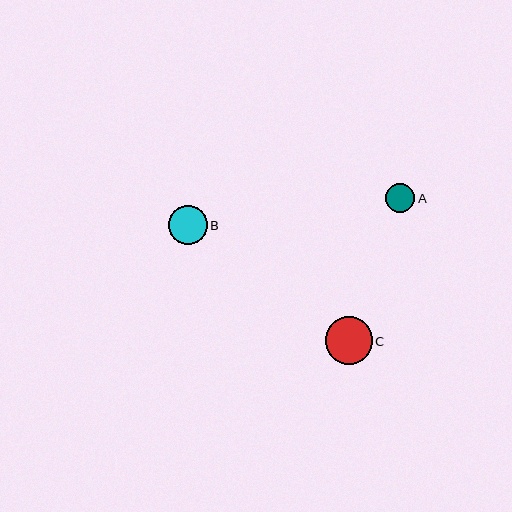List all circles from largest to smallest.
From largest to smallest: C, B, A.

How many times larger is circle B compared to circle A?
Circle B is approximately 1.3 times the size of circle A.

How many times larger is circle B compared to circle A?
Circle B is approximately 1.3 times the size of circle A.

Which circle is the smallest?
Circle A is the smallest with a size of approximately 29 pixels.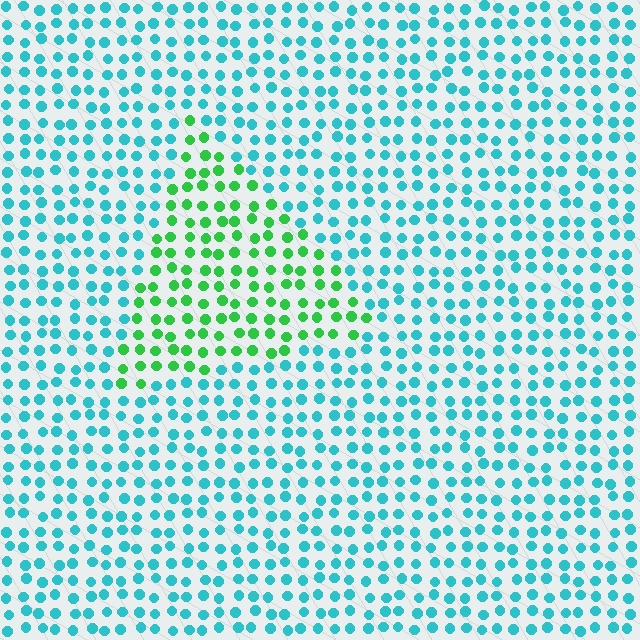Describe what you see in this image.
The image is filled with small cyan elements in a uniform arrangement. A triangle-shaped region is visible where the elements are tinted to a slightly different hue, forming a subtle color boundary.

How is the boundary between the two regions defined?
The boundary is defined purely by a slight shift in hue (about 54 degrees). Spacing, size, and orientation are identical on both sides.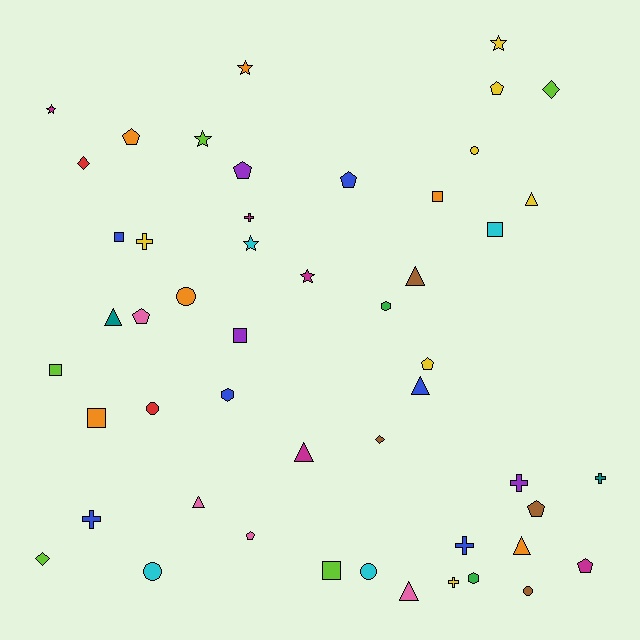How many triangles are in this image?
There are 8 triangles.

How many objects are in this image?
There are 50 objects.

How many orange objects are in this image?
There are 6 orange objects.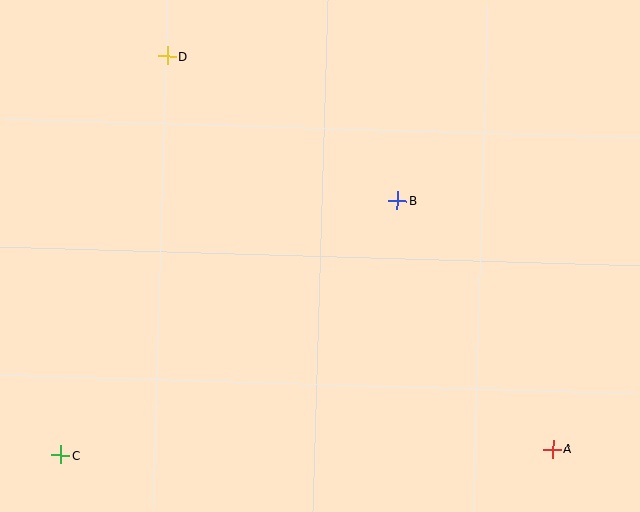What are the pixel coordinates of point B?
Point B is at (397, 200).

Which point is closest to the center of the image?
Point B at (397, 200) is closest to the center.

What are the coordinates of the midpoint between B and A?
The midpoint between B and A is at (475, 325).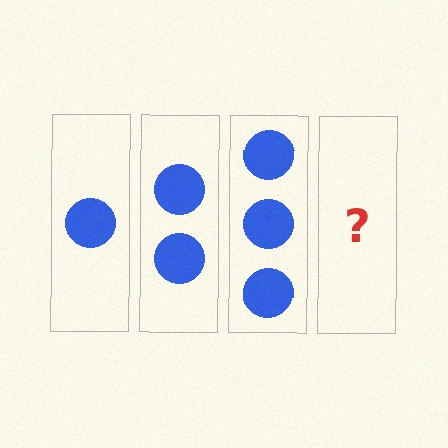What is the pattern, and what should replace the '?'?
The pattern is that each step adds one more circle. The '?' should be 4 circles.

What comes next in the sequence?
The next element should be 4 circles.